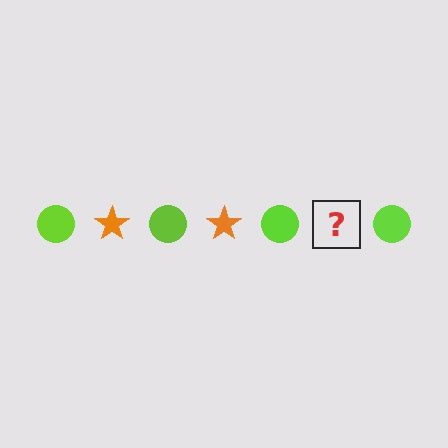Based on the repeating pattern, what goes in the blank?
The blank should be an orange star.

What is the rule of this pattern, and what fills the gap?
The rule is that the pattern alternates between lime circle and orange star. The gap should be filled with an orange star.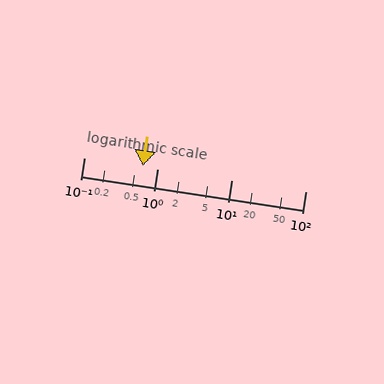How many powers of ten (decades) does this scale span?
The scale spans 3 decades, from 0.1 to 100.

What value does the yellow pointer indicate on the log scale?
The pointer indicates approximately 0.62.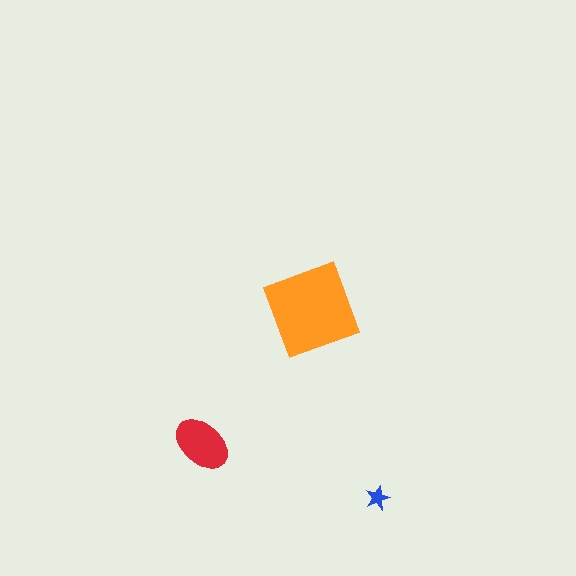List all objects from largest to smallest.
The orange diamond, the red ellipse, the blue star.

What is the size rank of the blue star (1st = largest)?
3rd.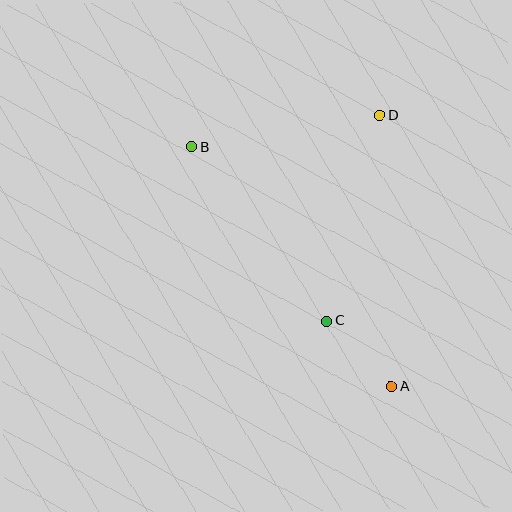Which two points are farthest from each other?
Points A and B are farthest from each other.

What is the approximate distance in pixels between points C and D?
The distance between C and D is approximately 212 pixels.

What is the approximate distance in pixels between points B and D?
The distance between B and D is approximately 191 pixels.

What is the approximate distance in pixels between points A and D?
The distance between A and D is approximately 272 pixels.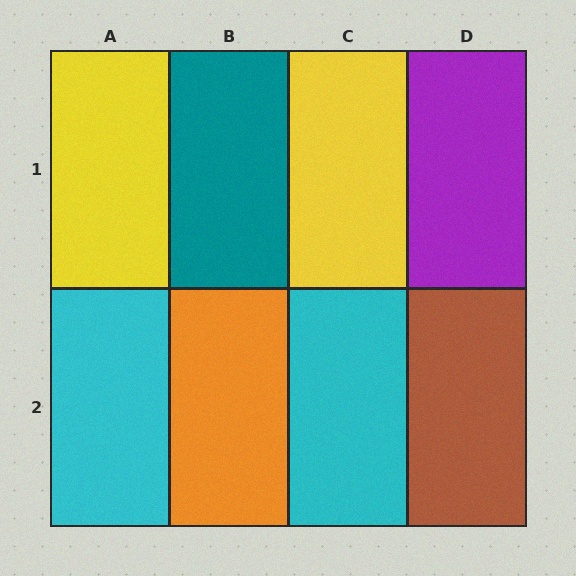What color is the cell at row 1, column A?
Yellow.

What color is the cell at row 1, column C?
Yellow.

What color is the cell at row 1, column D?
Purple.